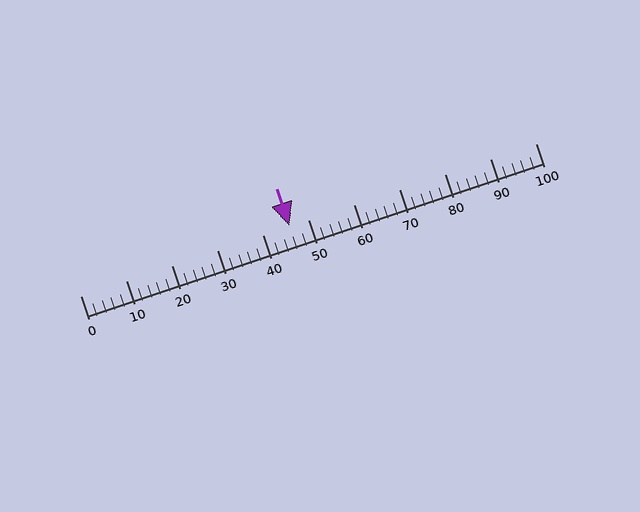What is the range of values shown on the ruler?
The ruler shows values from 0 to 100.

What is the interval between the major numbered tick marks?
The major tick marks are spaced 10 units apart.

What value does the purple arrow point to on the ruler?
The purple arrow points to approximately 46.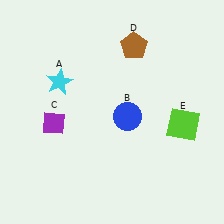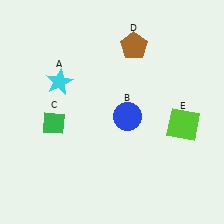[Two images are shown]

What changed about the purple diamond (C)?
In Image 1, C is purple. In Image 2, it changed to green.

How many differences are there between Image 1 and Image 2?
There is 1 difference between the two images.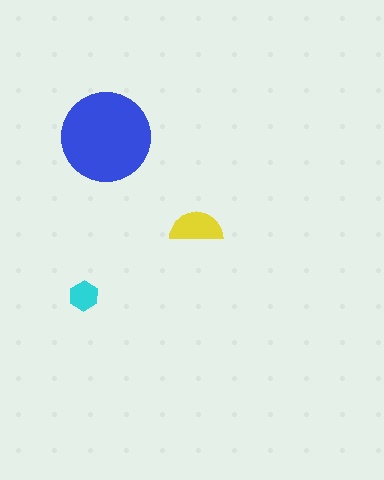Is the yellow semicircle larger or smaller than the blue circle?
Smaller.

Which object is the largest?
The blue circle.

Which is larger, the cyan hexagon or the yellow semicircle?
The yellow semicircle.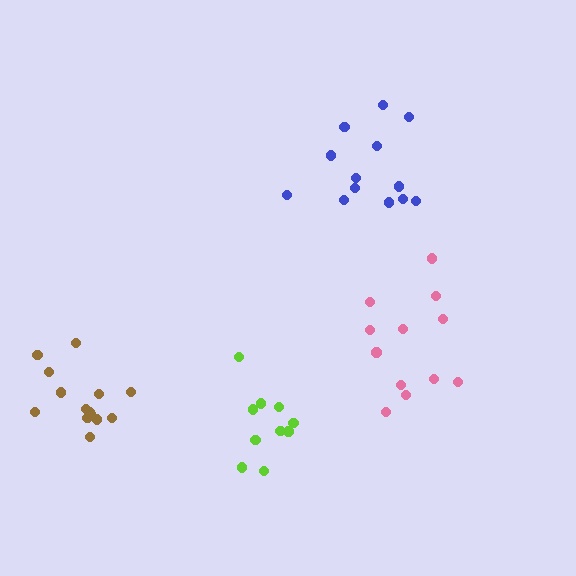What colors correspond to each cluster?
The clusters are colored: lime, pink, blue, brown.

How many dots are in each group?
Group 1: 10 dots, Group 2: 12 dots, Group 3: 13 dots, Group 4: 14 dots (49 total).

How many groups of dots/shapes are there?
There are 4 groups.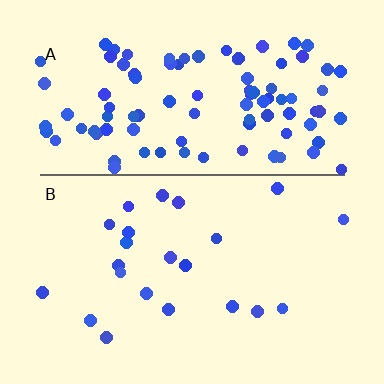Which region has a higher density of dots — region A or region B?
A (the top).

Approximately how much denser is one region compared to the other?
Approximately 4.5× — region A over region B.